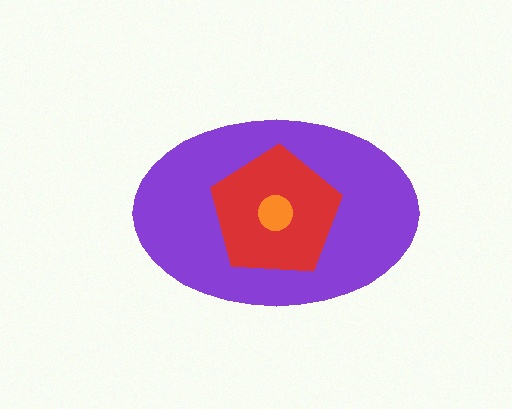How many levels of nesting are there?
3.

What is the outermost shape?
The purple ellipse.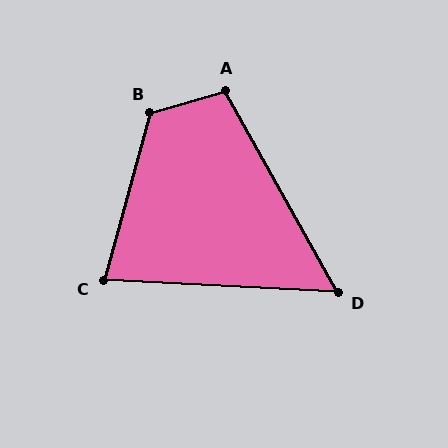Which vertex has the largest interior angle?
B, at approximately 122 degrees.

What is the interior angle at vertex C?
Approximately 77 degrees (acute).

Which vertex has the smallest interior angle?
D, at approximately 58 degrees.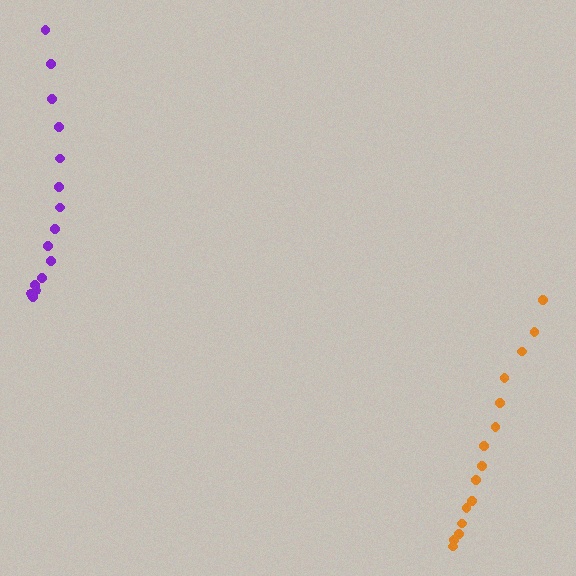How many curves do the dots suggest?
There are 2 distinct paths.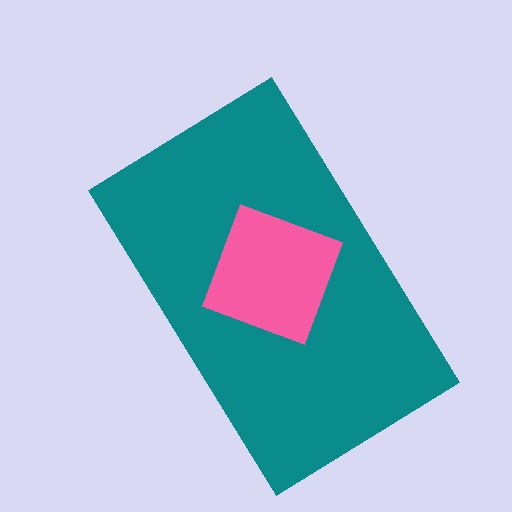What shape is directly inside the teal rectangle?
The pink square.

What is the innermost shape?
The pink square.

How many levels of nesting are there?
2.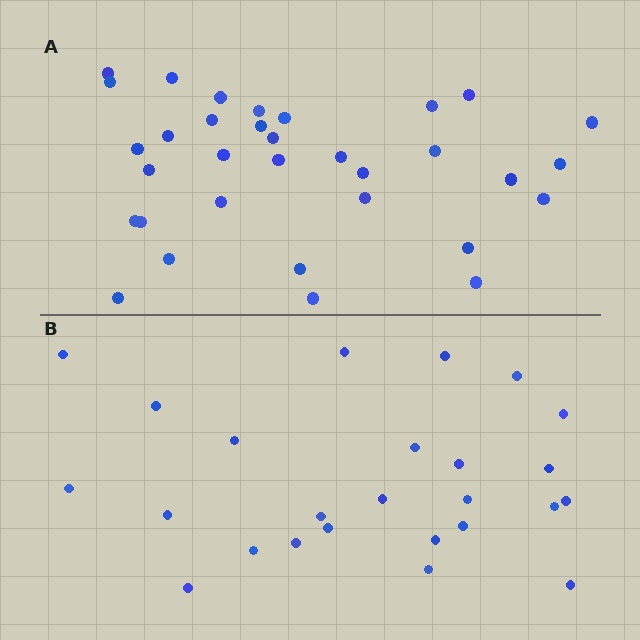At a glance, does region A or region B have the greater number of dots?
Region A (the top region) has more dots.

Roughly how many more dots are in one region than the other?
Region A has roughly 8 or so more dots than region B.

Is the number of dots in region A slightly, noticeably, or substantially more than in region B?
Region A has noticeably more, but not dramatically so. The ratio is roughly 1.3 to 1.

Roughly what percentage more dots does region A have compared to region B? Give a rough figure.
About 30% more.